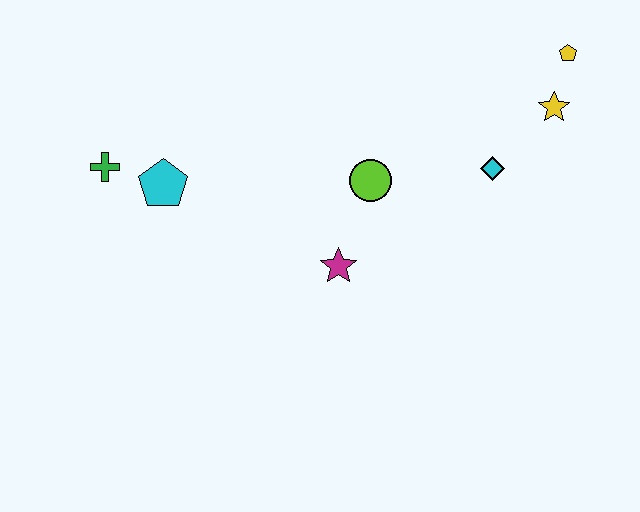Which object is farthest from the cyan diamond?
The green cross is farthest from the cyan diamond.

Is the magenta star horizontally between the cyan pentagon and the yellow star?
Yes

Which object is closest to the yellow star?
The yellow pentagon is closest to the yellow star.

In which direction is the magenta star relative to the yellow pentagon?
The magenta star is to the left of the yellow pentagon.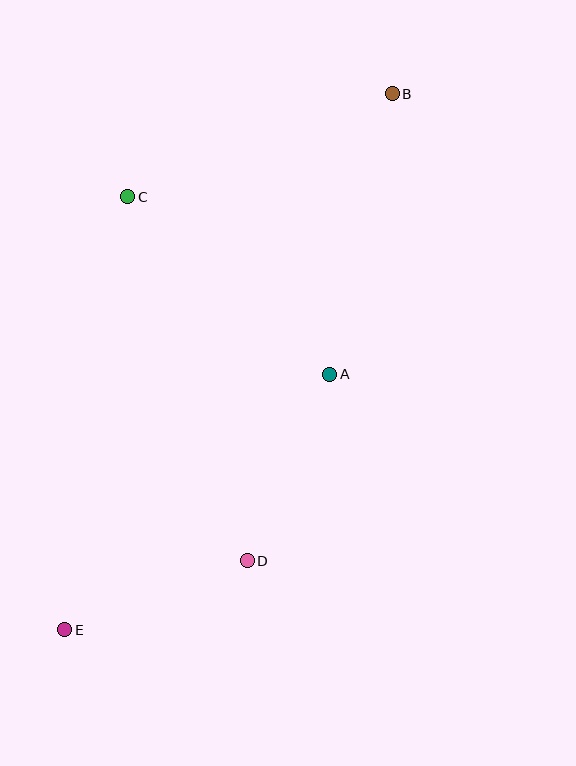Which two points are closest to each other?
Points D and E are closest to each other.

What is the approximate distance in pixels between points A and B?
The distance between A and B is approximately 287 pixels.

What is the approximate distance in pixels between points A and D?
The distance between A and D is approximately 204 pixels.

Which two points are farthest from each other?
Points B and E are farthest from each other.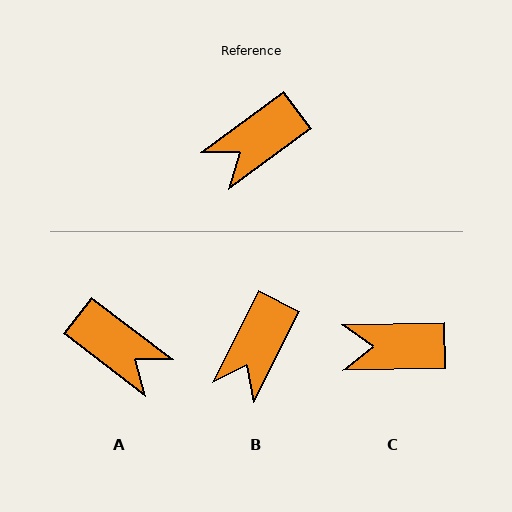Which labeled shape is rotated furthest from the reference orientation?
A, about 106 degrees away.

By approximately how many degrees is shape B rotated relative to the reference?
Approximately 27 degrees counter-clockwise.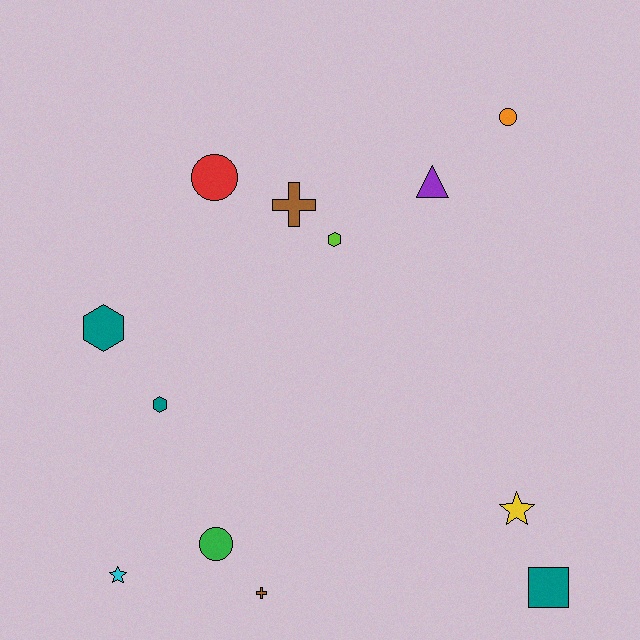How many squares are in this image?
There is 1 square.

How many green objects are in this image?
There is 1 green object.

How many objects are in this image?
There are 12 objects.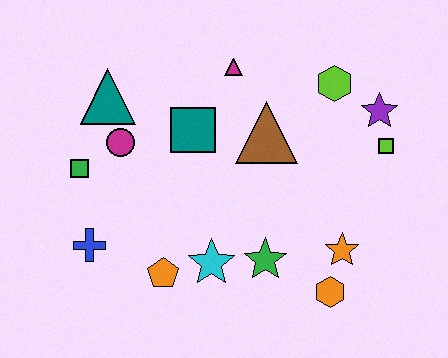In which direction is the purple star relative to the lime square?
The purple star is above the lime square.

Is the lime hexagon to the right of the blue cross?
Yes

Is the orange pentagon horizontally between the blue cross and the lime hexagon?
Yes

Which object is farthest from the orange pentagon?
The purple star is farthest from the orange pentagon.